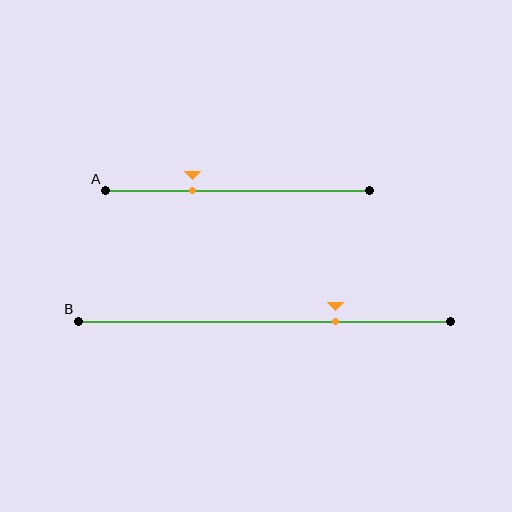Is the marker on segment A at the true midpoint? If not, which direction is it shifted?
No, the marker on segment A is shifted to the left by about 17% of the segment length.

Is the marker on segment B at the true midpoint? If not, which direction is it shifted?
No, the marker on segment B is shifted to the right by about 19% of the segment length.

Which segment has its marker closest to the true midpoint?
Segment A has its marker closest to the true midpoint.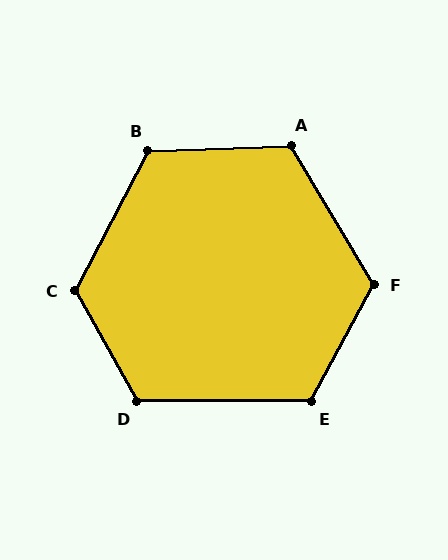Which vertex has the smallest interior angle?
E, at approximately 118 degrees.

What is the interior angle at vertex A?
Approximately 119 degrees (obtuse).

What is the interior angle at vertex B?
Approximately 120 degrees (obtuse).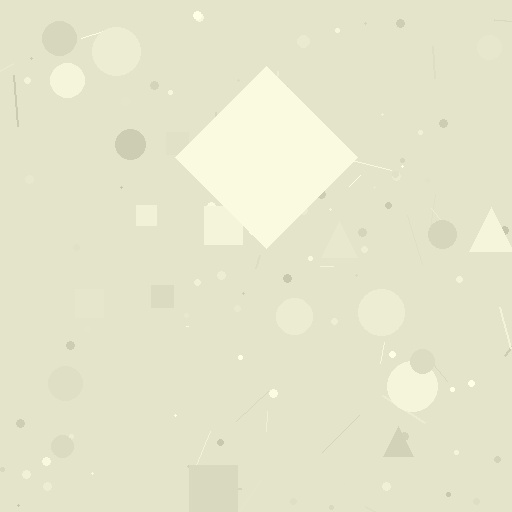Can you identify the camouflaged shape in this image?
The camouflaged shape is a diamond.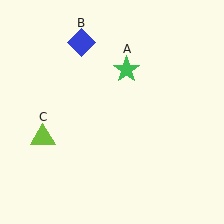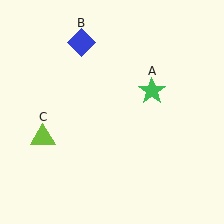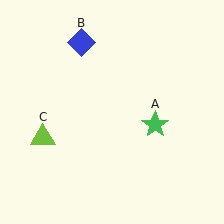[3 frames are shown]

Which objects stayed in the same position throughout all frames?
Blue diamond (object B) and lime triangle (object C) remained stationary.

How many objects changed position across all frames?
1 object changed position: green star (object A).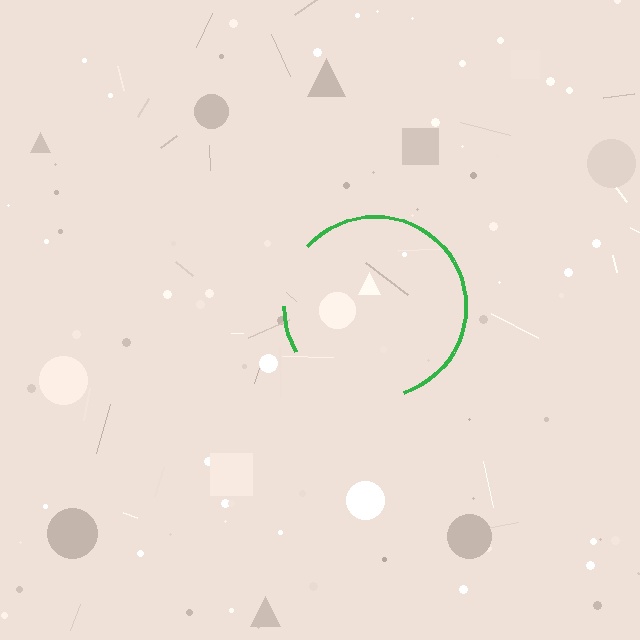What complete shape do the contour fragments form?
The contour fragments form a circle.